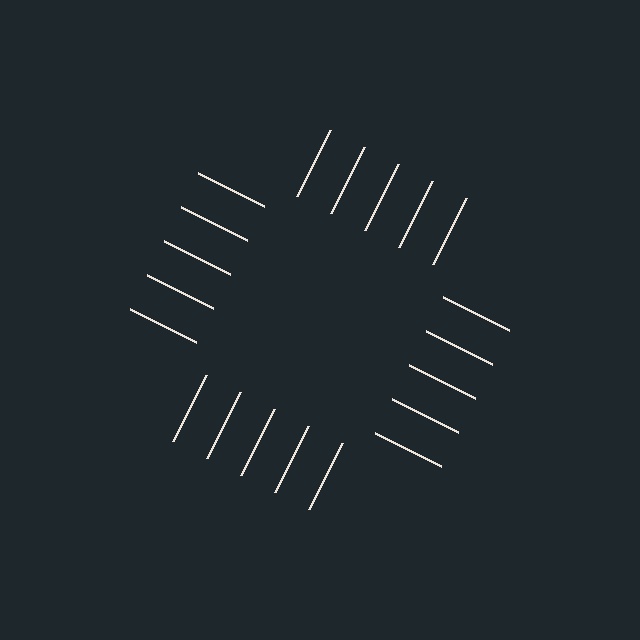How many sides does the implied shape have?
4 sides — the line-ends trace a square.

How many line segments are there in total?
20 — 5 along each of the 4 edges.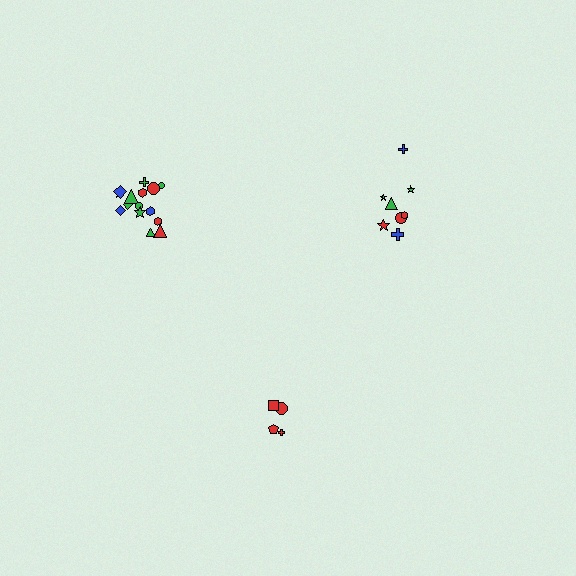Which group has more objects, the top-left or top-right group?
The top-left group.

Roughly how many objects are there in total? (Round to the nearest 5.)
Roughly 25 objects in total.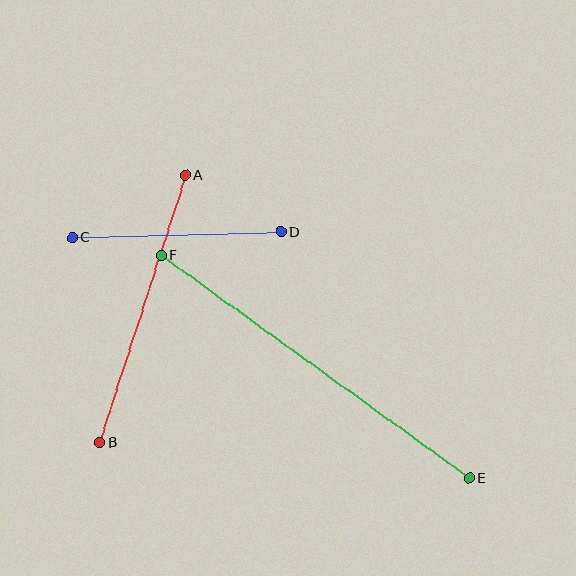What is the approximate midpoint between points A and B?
The midpoint is at approximately (142, 309) pixels.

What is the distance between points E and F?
The distance is approximately 380 pixels.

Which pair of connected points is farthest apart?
Points E and F are farthest apart.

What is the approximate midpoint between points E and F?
The midpoint is at approximately (315, 367) pixels.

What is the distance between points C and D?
The distance is approximately 209 pixels.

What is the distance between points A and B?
The distance is approximately 281 pixels.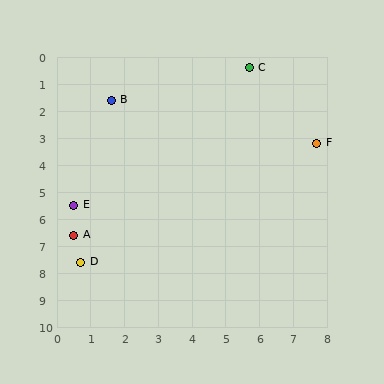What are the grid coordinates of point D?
Point D is at approximately (0.7, 7.6).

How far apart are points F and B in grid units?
Points F and B are about 6.3 grid units apart.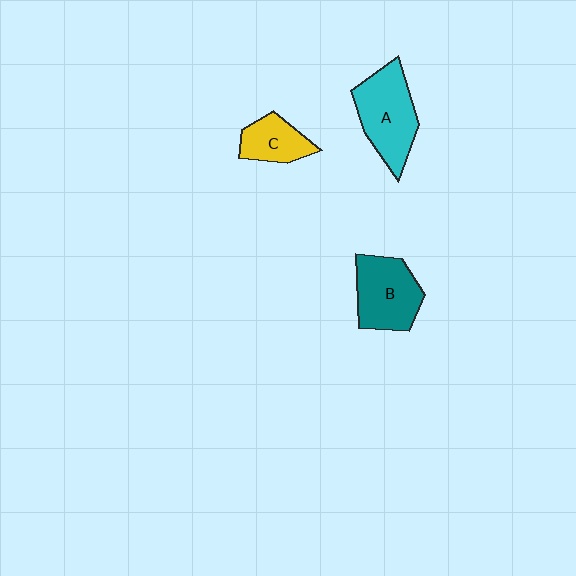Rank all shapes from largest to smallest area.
From largest to smallest: A (cyan), B (teal), C (yellow).